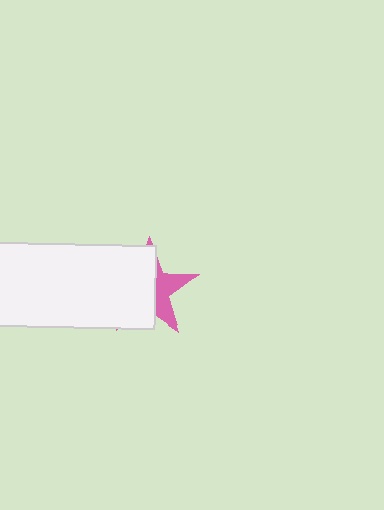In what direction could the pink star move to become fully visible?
The pink star could move right. That would shift it out from behind the white rectangle entirely.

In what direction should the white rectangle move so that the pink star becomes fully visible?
The white rectangle should move left. That is the shortest direction to clear the overlap and leave the pink star fully visible.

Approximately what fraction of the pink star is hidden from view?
Roughly 65% of the pink star is hidden behind the white rectangle.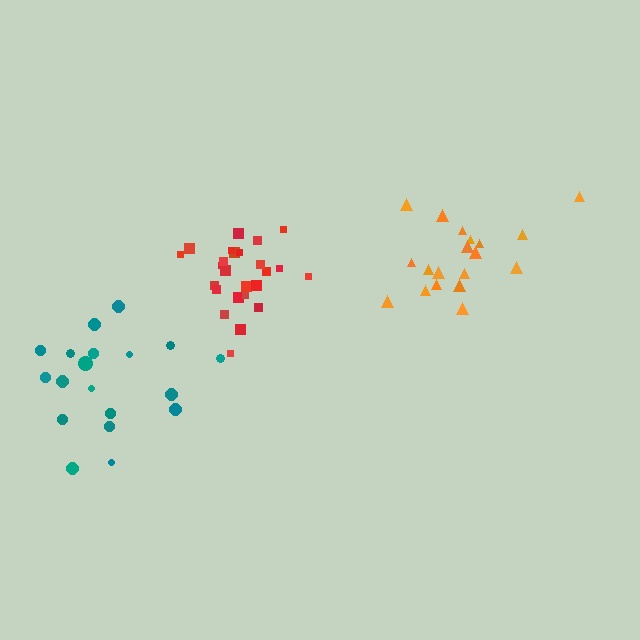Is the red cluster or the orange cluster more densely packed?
Red.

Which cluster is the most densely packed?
Red.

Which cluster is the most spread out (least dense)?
Teal.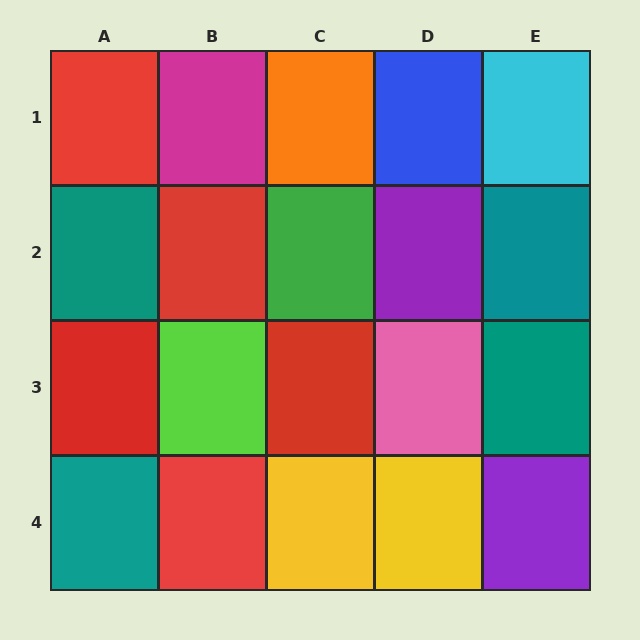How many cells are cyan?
1 cell is cyan.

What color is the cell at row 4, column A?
Teal.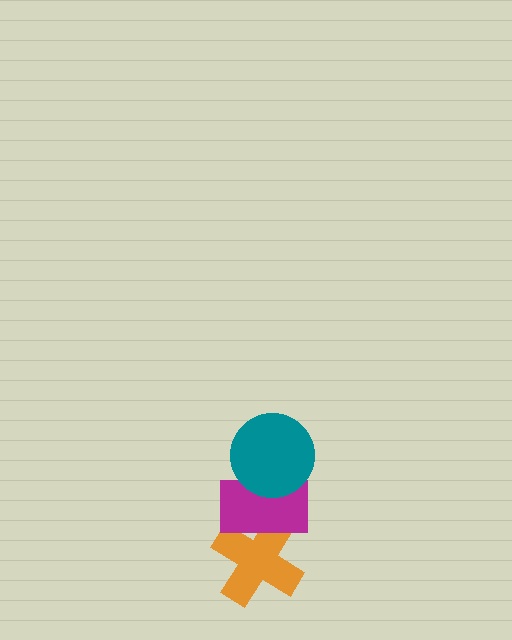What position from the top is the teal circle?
The teal circle is 1st from the top.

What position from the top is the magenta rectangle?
The magenta rectangle is 2nd from the top.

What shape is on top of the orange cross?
The magenta rectangle is on top of the orange cross.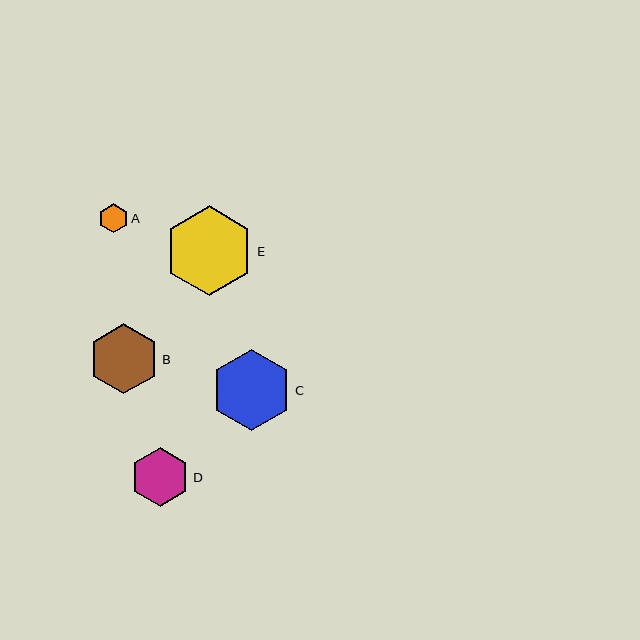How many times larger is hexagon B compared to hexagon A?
Hexagon B is approximately 2.4 times the size of hexagon A.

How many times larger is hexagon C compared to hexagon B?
Hexagon C is approximately 1.2 times the size of hexagon B.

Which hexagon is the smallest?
Hexagon A is the smallest with a size of approximately 29 pixels.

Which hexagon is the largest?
Hexagon E is the largest with a size of approximately 90 pixels.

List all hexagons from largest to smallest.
From largest to smallest: E, C, B, D, A.